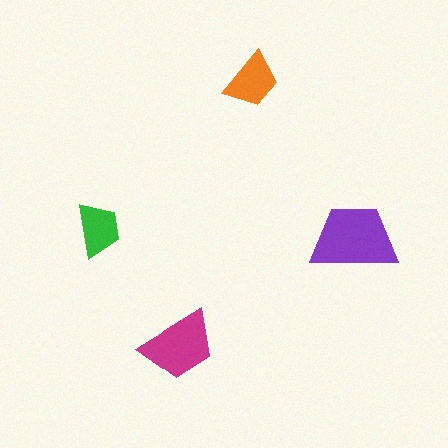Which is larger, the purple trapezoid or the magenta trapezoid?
The purple one.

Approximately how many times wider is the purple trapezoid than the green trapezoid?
About 1.5 times wider.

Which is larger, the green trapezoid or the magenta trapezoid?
The magenta one.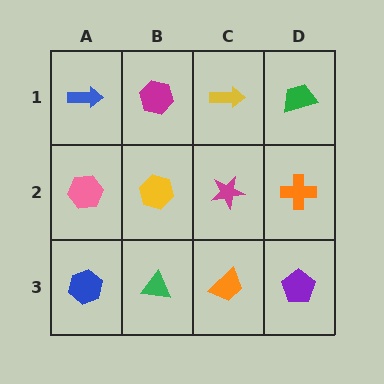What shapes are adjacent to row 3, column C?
A magenta star (row 2, column C), a green triangle (row 3, column B), a purple pentagon (row 3, column D).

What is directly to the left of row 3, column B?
A blue hexagon.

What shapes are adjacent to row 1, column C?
A magenta star (row 2, column C), a magenta hexagon (row 1, column B), a green trapezoid (row 1, column D).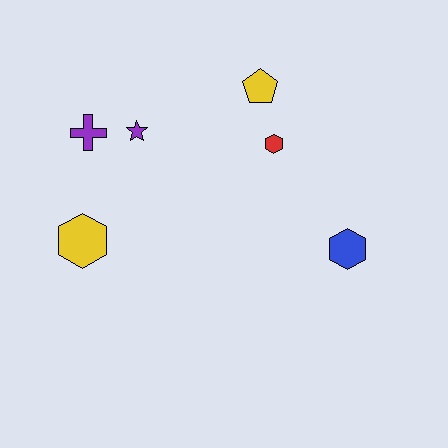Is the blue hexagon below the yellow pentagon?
Yes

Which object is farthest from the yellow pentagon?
The yellow hexagon is farthest from the yellow pentagon.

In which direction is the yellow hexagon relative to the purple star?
The yellow hexagon is below the purple star.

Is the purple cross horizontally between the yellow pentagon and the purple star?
No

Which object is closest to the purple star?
The purple cross is closest to the purple star.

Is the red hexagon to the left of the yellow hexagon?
No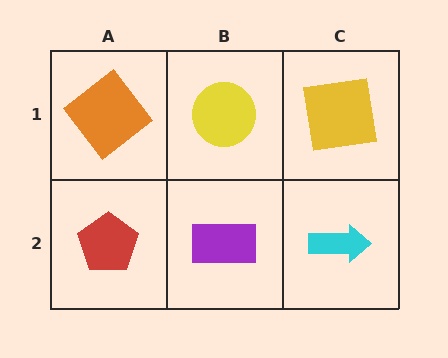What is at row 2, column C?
A cyan arrow.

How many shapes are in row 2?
3 shapes.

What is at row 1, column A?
An orange diamond.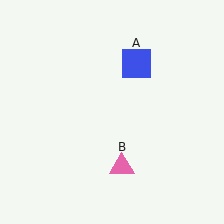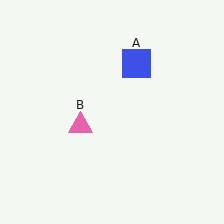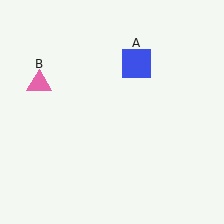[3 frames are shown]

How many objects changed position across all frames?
1 object changed position: pink triangle (object B).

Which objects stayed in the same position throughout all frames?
Blue square (object A) remained stationary.